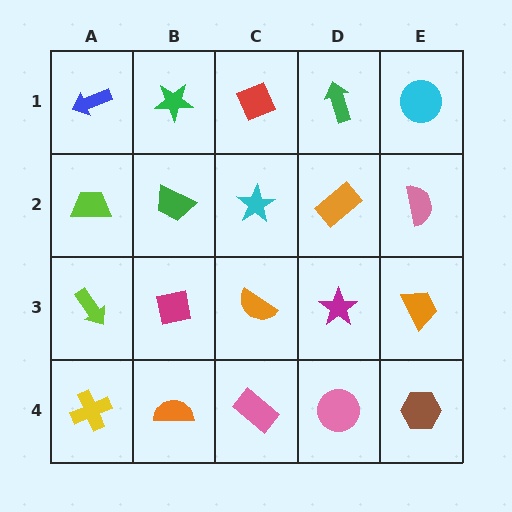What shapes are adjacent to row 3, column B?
A green trapezoid (row 2, column B), an orange semicircle (row 4, column B), a lime arrow (row 3, column A), an orange semicircle (row 3, column C).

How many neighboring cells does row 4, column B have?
3.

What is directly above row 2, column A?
A blue arrow.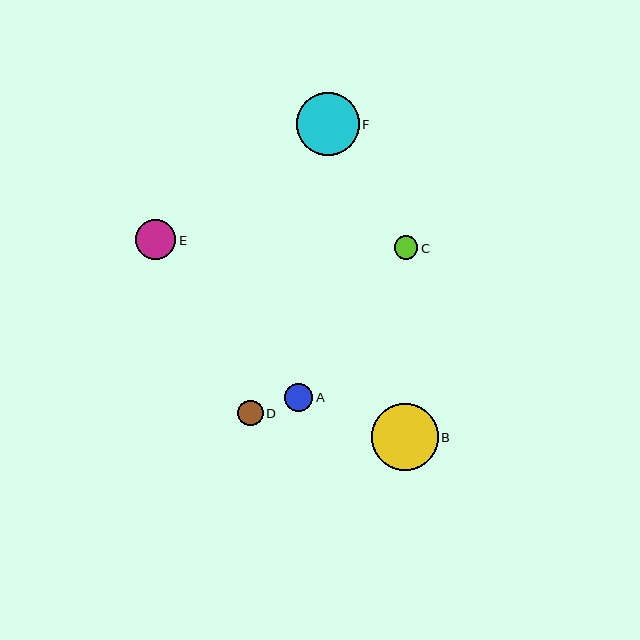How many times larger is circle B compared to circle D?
Circle B is approximately 2.7 times the size of circle D.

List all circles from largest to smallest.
From largest to smallest: B, F, E, A, D, C.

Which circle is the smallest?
Circle C is the smallest with a size of approximately 24 pixels.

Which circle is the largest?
Circle B is the largest with a size of approximately 67 pixels.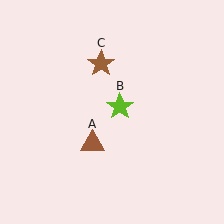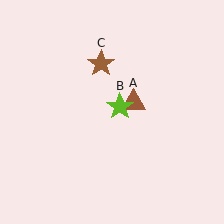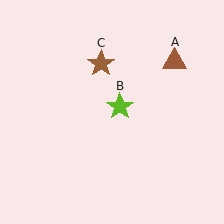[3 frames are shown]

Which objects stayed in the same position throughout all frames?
Lime star (object B) and brown star (object C) remained stationary.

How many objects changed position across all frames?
1 object changed position: brown triangle (object A).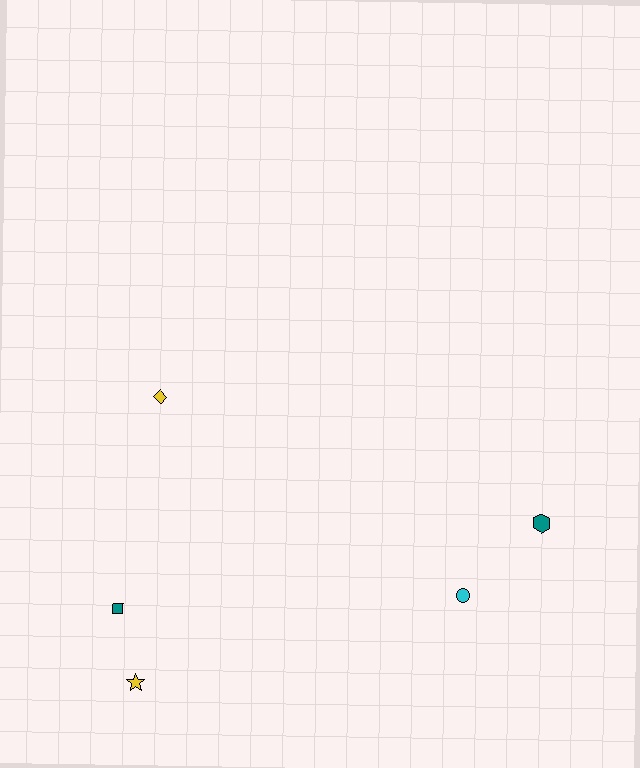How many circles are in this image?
There is 1 circle.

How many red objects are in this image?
There are no red objects.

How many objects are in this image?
There are 5 objects.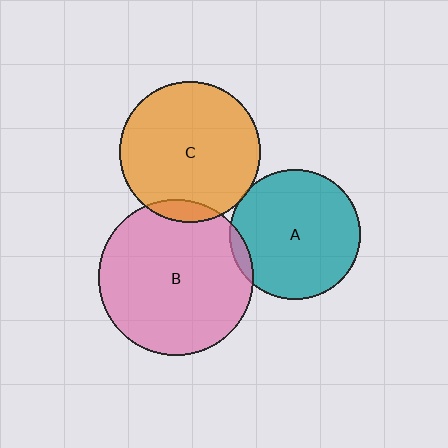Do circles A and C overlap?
Yes.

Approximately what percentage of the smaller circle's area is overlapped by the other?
Approximately 5%.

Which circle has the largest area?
Circle B (pink).